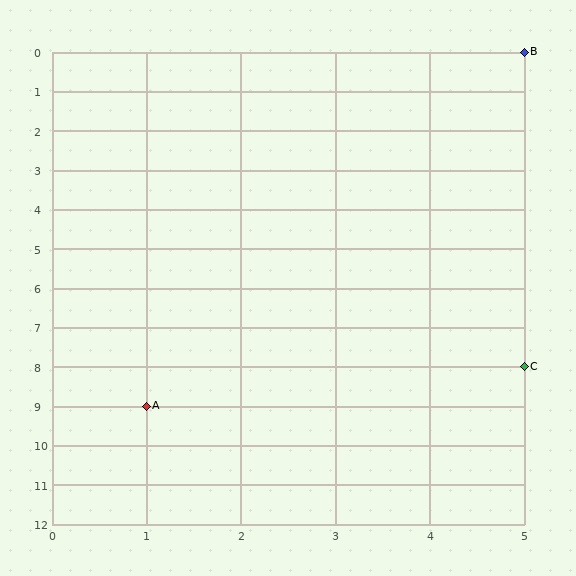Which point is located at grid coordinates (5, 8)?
Point C is at (5, 8).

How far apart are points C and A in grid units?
Points C and A are 4 columns and 1 row apart (about 4.1 grid units diagonally).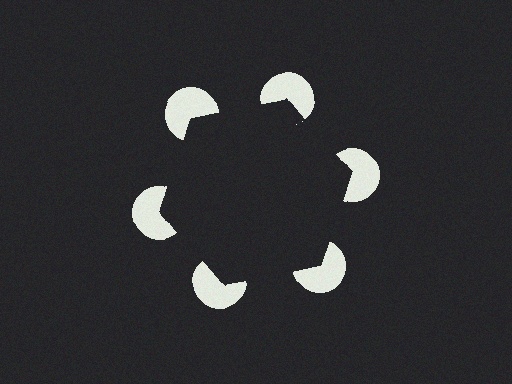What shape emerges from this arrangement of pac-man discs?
An illusory hexagon — its edges are inferred from the aligned wedge cuts in the pac-man discs, not physically drawn.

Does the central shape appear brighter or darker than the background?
It typically appears slightly darker than the background, even though no actual brightness change is drawn.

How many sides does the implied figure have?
6 sides.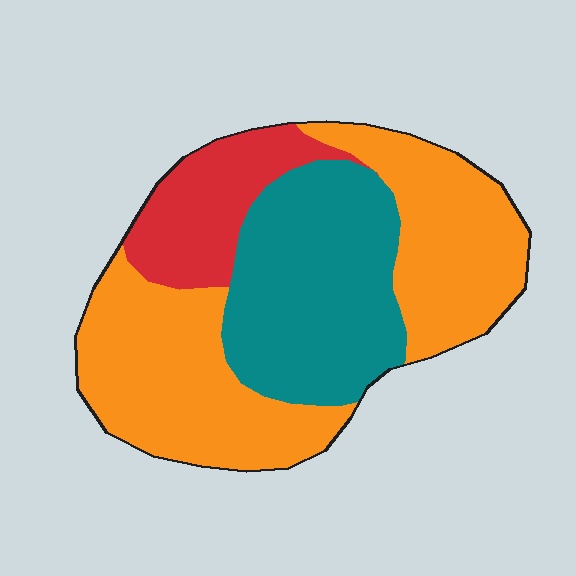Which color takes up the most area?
Orange, at roughly 50%.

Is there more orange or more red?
Orange.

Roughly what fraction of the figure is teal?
Teal takes up about one third (1/3) of the figure.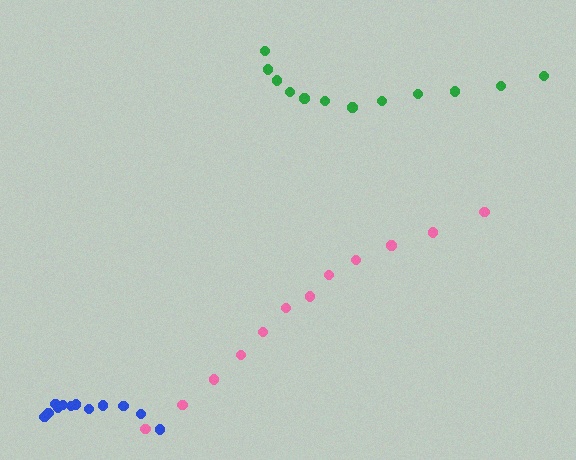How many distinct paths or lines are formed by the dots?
There are 3 distinct paths.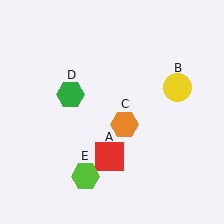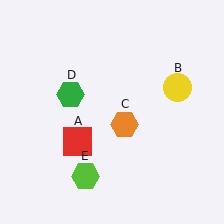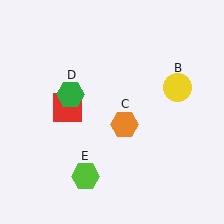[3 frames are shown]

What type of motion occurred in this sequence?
The red square (object A) rotated clockwise around the center of the scene.